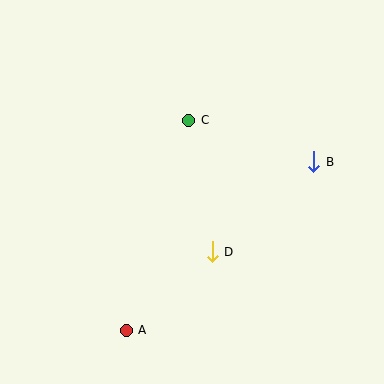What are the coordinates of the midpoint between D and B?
The midpoint between D and B is at (263, 207).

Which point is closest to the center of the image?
Point D at (212, 252) is closest to the center.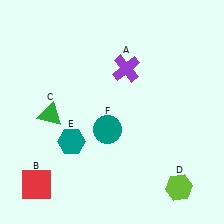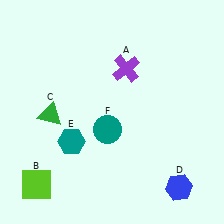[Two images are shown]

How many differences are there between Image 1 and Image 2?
There are 2 differences between the two images.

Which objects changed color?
B changed from red to lime. D changed from lime to blue.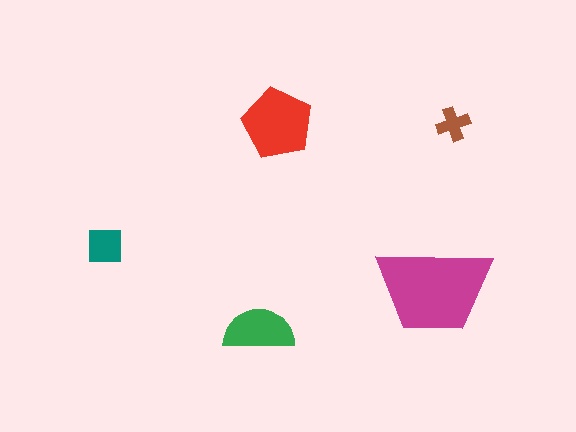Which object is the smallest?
The brown cross.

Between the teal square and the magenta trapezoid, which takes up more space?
The magenta trapezoid.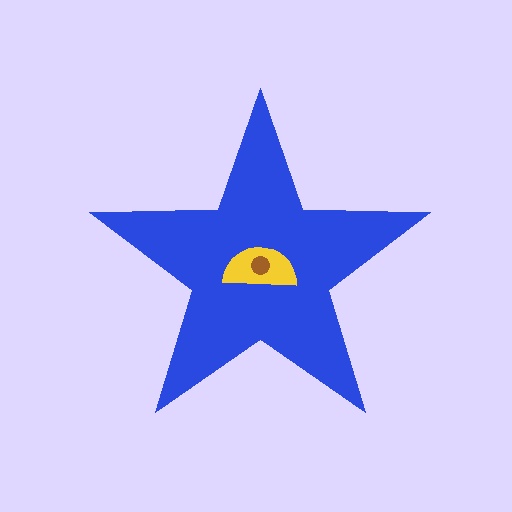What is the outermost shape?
The blue star.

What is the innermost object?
The brown circle.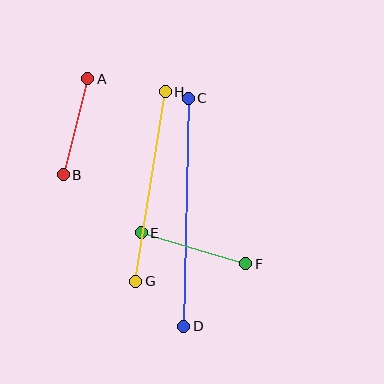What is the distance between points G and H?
The distance is approximately 192 pixels.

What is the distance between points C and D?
The distance is approximately 228 pixels.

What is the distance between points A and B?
The distance is approximately 99 pixels.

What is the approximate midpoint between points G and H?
The midpoint is at approximately (150, 187) pixels.